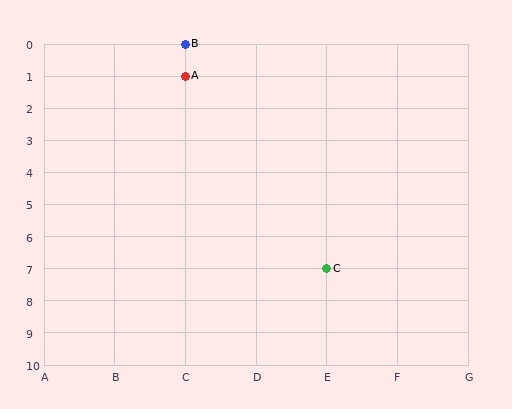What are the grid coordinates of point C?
Point C is at grid coordinates (E, 7).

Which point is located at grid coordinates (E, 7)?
Point C is at (E, 7).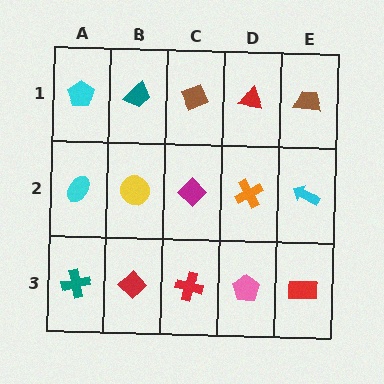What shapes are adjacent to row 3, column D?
An orange cross (row 2, column D), a red cross (row 3, column C), a red rectangle (row 3, column E).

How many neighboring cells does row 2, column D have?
4.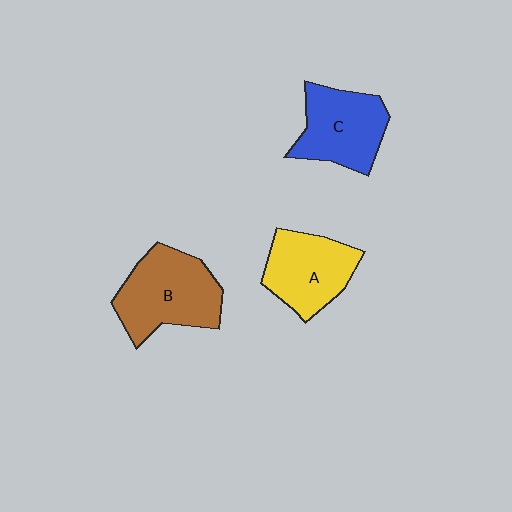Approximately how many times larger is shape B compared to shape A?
Approximately 1.2 times.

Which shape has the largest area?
Shape B (brown).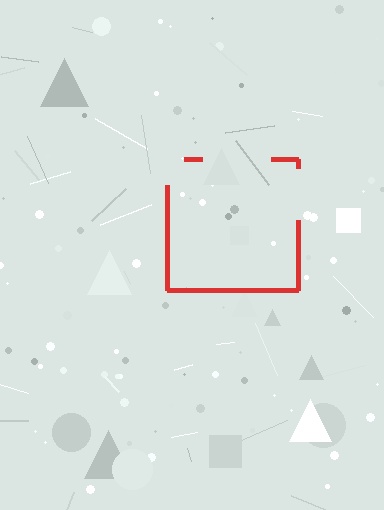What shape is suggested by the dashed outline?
The dashed outline suggests a square.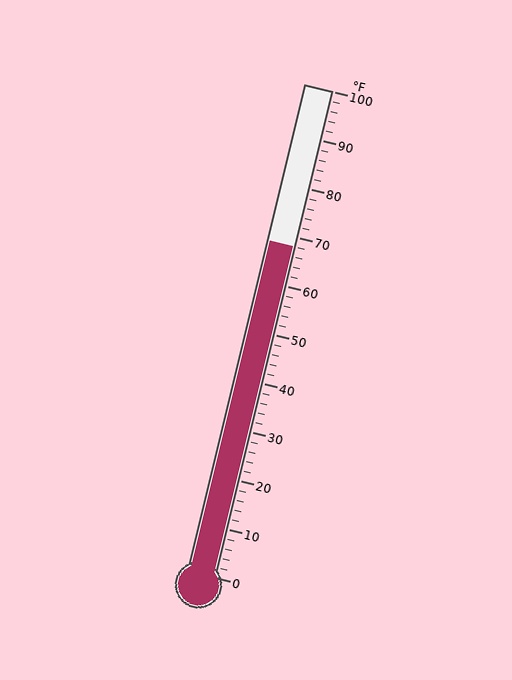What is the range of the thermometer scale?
The thermometer scale ranges from 0°F to 100°F.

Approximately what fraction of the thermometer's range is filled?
The thermometer is filled to approximately 70% of its range.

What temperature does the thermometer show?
The thermometer shows approximately 68°F.